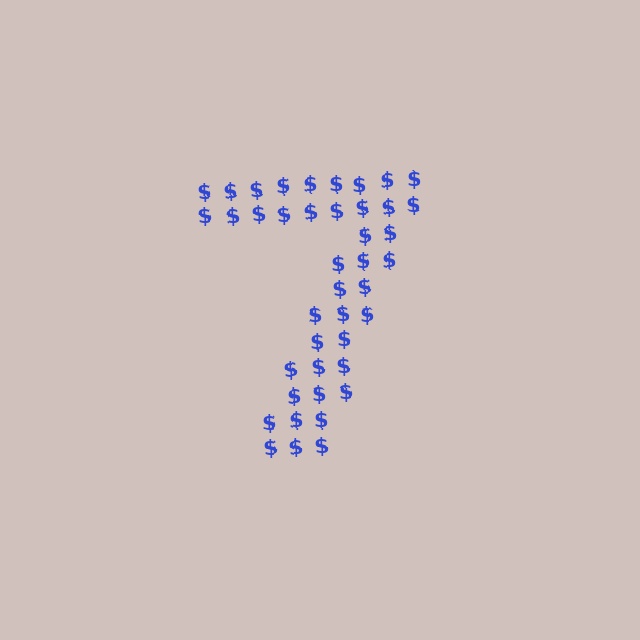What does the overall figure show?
The overall figure shows the digit 7.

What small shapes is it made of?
It is made of small dollar signs.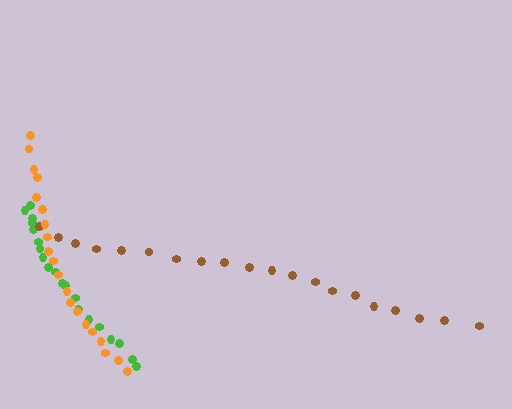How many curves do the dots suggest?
There are 3 distinct paths.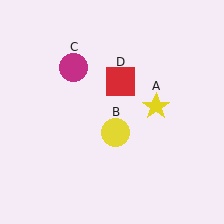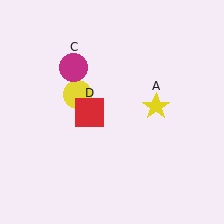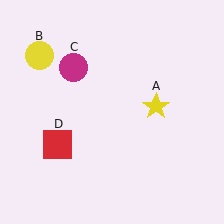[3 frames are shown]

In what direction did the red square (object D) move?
The red square (object D) moved down and to the left.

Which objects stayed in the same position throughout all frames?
Yellow star (object A) and magenta circle (object C) remained stationary.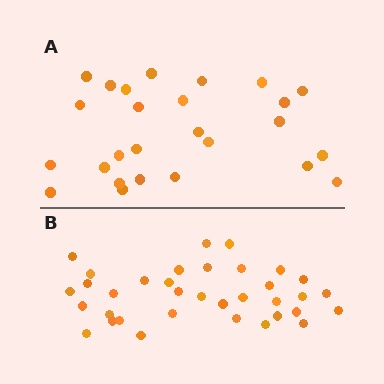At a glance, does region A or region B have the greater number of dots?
Region B (the bottom region) has more dots.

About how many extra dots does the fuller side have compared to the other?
Region B has roughly 8 or so more dots than region A.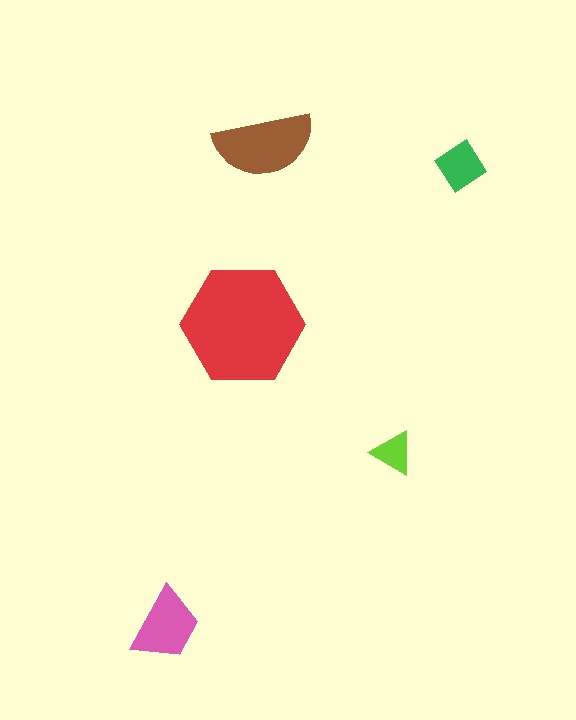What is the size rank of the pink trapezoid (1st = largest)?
3rd.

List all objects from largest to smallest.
The red hexagon, the brown semicircle, the pink trapezoid, the green diamond, the lime triangle.